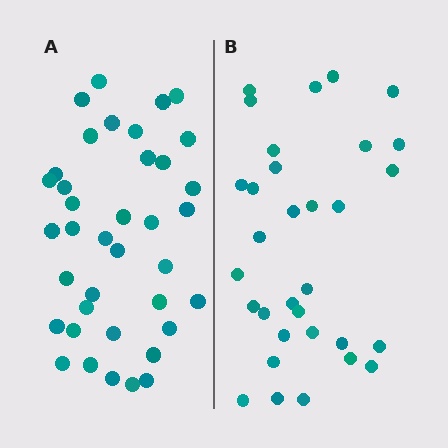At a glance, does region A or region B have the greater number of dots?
Region A (the left region) has more dots.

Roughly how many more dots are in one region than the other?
Region A has about 6 more dots than region B.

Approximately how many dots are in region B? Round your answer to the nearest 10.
About 30 dots. (The exact count is 32, which rounds to 30.)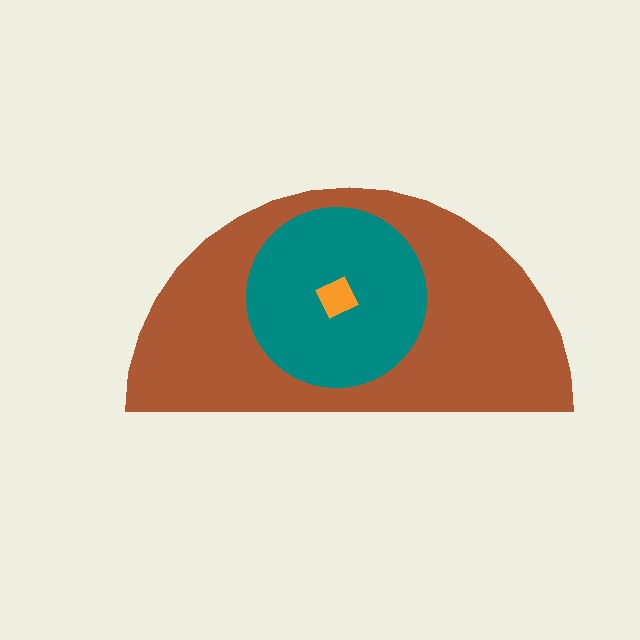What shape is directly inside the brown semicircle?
The teal circle.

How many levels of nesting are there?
3.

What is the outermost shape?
The brown semicircle.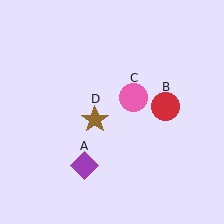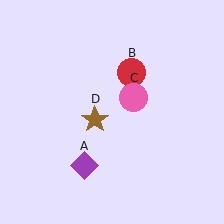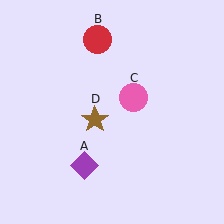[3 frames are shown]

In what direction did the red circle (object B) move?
The red circle (object B) moved up and to the left.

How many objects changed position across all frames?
1 object changed position: red circle (object B).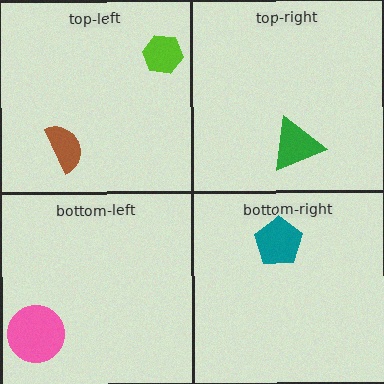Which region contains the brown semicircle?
The top-left region.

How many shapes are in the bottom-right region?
1.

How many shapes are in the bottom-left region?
1.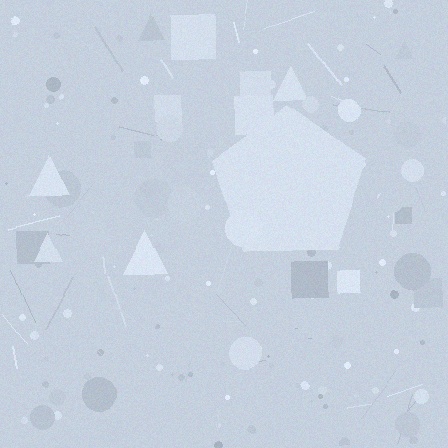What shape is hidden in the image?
A pentagon is hidden in the image.